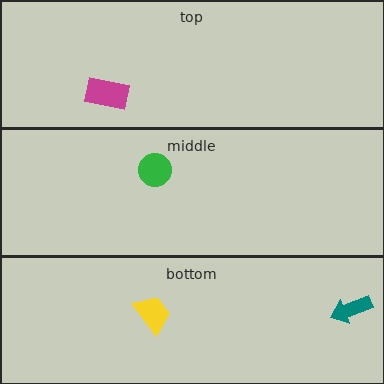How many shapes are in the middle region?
1.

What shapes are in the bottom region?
The teal arrow, the yellow trapezoid.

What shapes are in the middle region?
The green circle.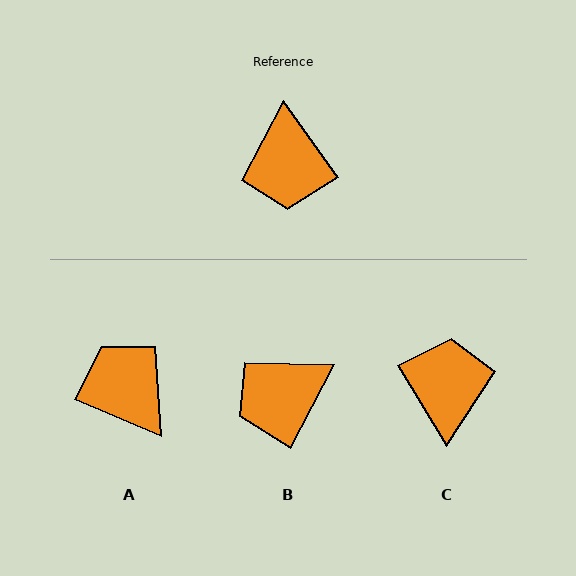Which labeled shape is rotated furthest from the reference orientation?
C, about 175 degrees away.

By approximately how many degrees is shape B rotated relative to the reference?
Approximately 63 degrees clockwise.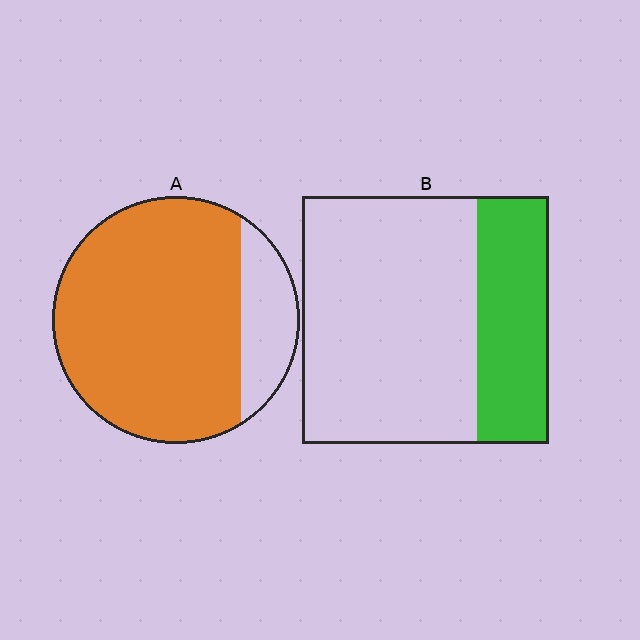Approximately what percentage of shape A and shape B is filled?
A is approximately 80% and B is approximately 30%.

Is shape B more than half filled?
No.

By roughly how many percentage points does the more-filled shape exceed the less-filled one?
By roughly 55 percentage points (A over B).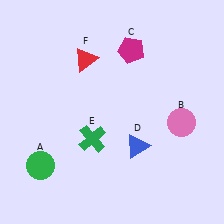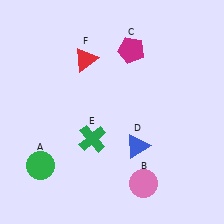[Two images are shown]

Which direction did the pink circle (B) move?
The pink circle (B) moved down.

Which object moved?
The pink circle (B) moved down.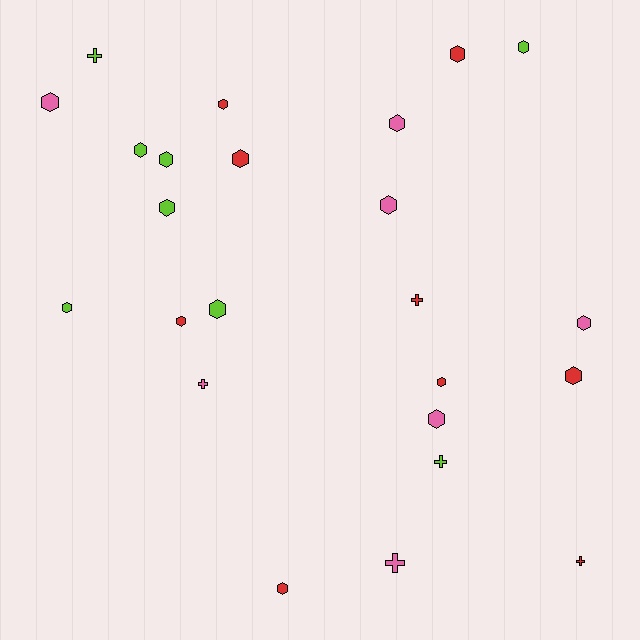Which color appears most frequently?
Red, with 9 objects.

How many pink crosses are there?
There are 2 pink crosses.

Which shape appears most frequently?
Hexagon, with 18 objects.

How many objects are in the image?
There are 24 objects.